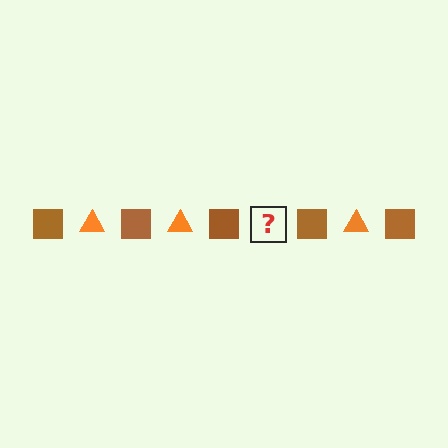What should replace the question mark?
The question mark should be replaced with an orange triangle.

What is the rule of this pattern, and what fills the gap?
The rule is that the pattern alternates between brown square and orange triangle. The gap should be filled with an orange triangle.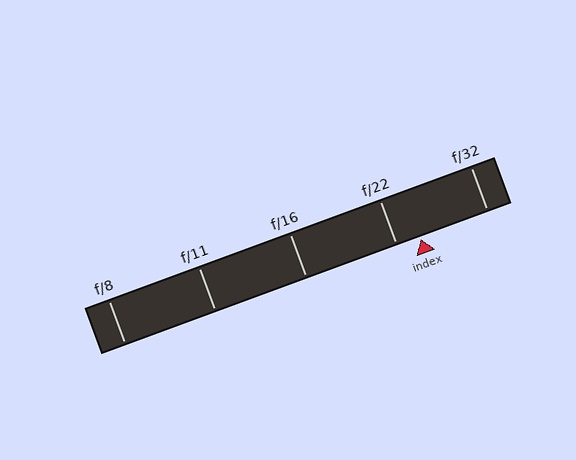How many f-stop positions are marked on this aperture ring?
There are 5 f-stop positions marked.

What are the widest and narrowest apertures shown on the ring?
The widest aperture shown is f/8 and the narrowest is f/32.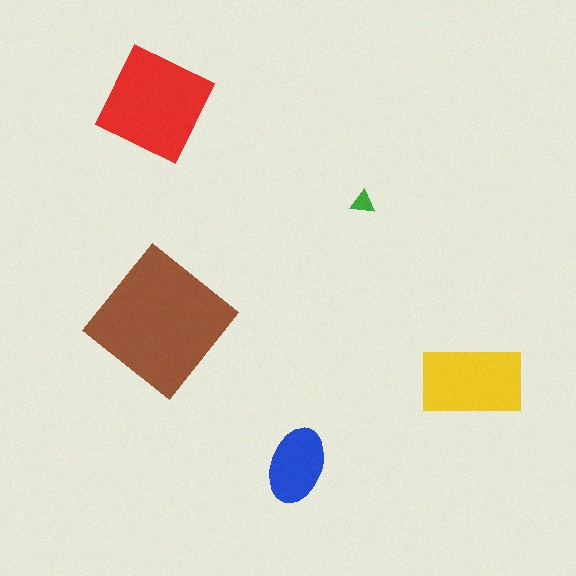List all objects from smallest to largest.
The green triangle, the blue ellipse, the yellow rectangle, the red diamond, the brown diamond.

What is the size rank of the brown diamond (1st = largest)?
1st.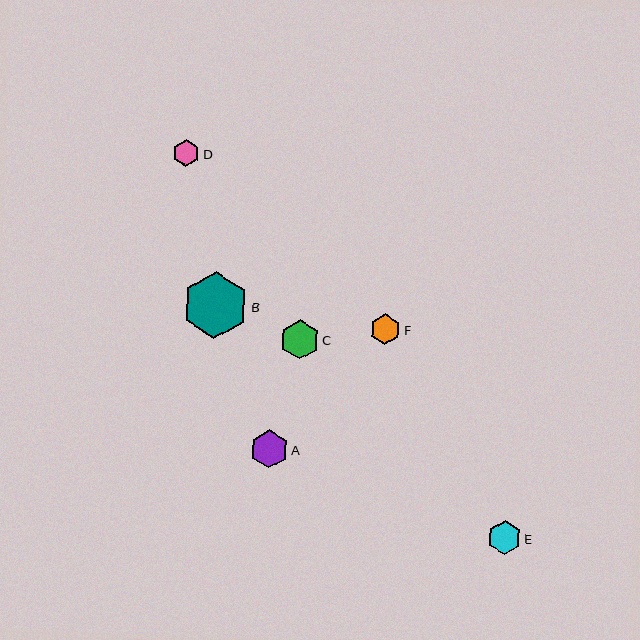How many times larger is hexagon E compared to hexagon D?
Hexagon E is approximately 1.3 times the size of hexagon D.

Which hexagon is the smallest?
Hexagon D is the smallest with a size of approximately 26 pixels.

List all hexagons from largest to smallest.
From largest to smallest: B, C, A, E, F, D.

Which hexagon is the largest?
Hexagon B is the largest with a size of approximately 66 pixels.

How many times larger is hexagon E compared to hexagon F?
Hexagon E is approximately 1.1 times the size of hexagon F.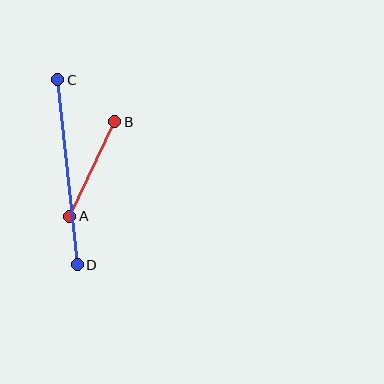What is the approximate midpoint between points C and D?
The midpoint is at approximately (68, 172) pixels.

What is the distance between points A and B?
The distance is approximately 105 pixels.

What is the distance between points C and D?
The distance is approximately 186 pixels.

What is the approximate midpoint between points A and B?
The midpoint is at approximately (92, 169) pixels.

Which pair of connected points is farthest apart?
Points C and D are farthest apart.